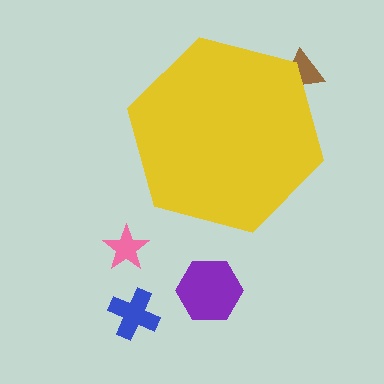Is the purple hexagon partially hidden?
No, the purple hexagon is fully visible.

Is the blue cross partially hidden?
No, the blue cross is fully visible.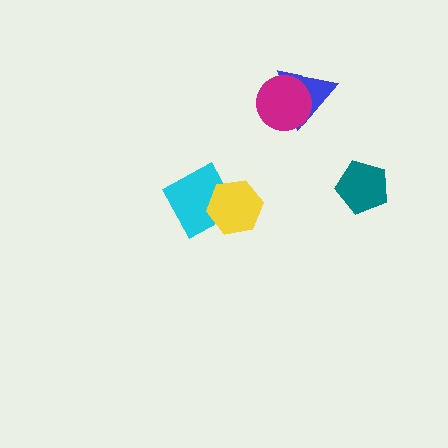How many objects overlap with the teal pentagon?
0 objects overlap with the teal pentagon.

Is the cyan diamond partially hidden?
Yes, it is partially covered by another shape.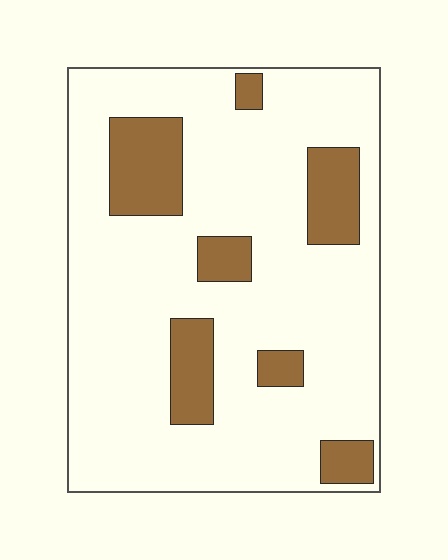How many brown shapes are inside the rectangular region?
7.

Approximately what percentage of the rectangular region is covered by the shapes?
Approximately 20%.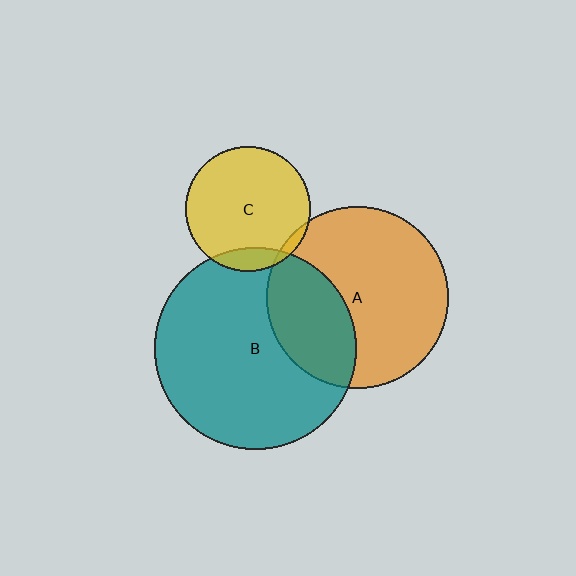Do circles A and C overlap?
Yes.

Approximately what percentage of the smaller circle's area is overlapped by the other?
Approximately 5%.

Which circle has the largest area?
Circle B (teal).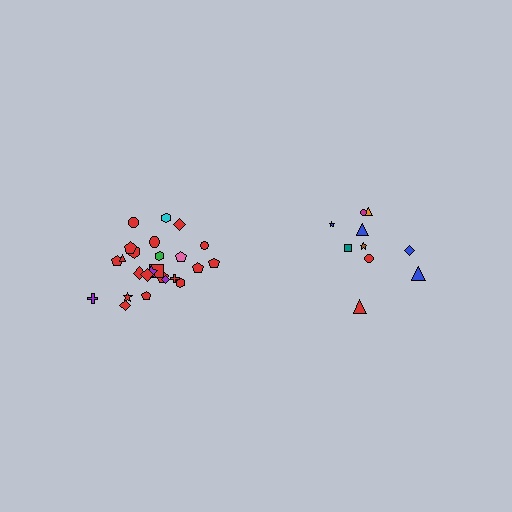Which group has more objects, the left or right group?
The left group.